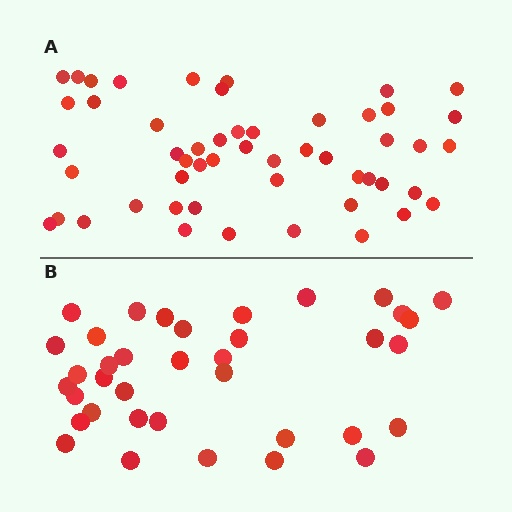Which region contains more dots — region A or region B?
Region A (the top region) has more dots.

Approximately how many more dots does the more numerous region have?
Region A has approximately 15 more dots than region B.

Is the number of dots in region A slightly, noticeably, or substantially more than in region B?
Region A has noticeably more, but not dramatically so. The ratio is roughly 1.4 to 1.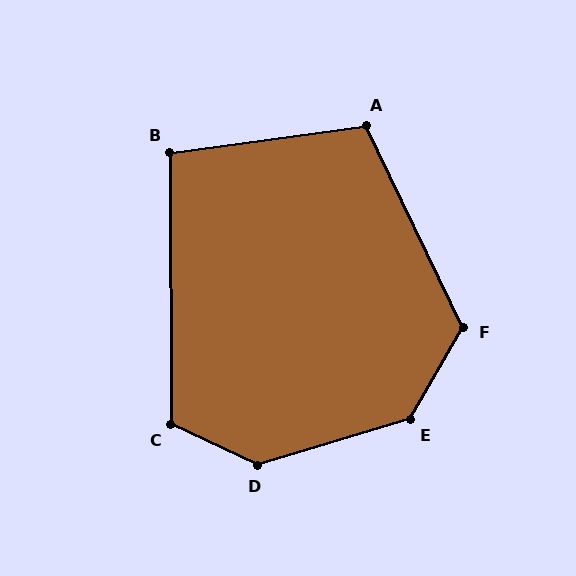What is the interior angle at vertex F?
Approximately 124 degrees (obtuse).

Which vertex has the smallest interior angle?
B, at approximately 98 degrees.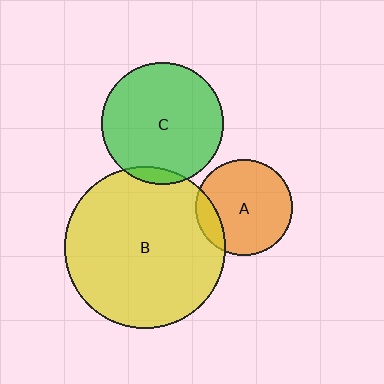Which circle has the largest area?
Circle B (yellow).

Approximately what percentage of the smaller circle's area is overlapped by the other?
Approximately 15%.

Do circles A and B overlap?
Yes.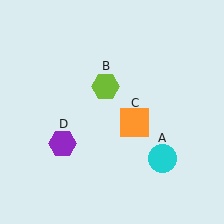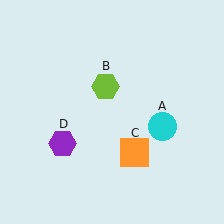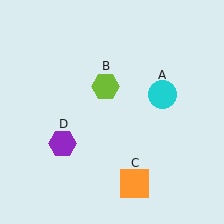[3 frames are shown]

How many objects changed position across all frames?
2 objects changed position: cyan circle (object A), orange square (object C).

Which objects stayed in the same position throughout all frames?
Lime hexagon (object B) and purple hexagon (object D) remained stationary.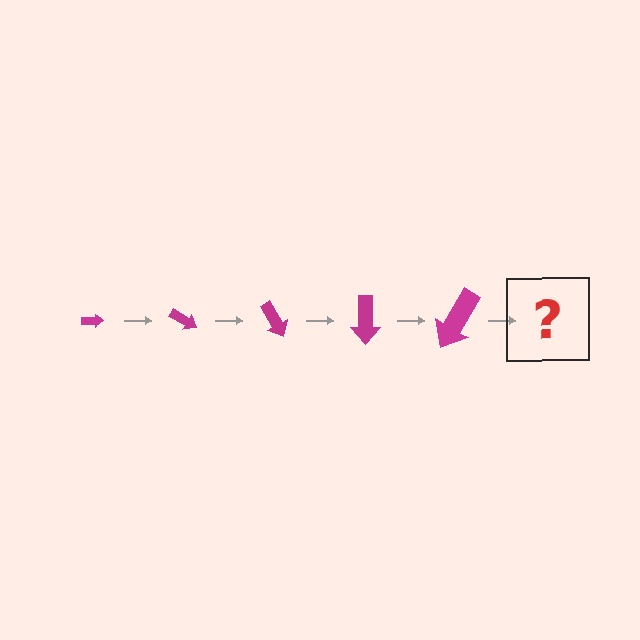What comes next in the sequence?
The next element should be an arrow, larger than the previous one and rotated 150 degrees from the start.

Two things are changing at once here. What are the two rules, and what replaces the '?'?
The two rules are that the arrow grows larger each step and it rotates 30 degrees each step. The '?' should be an arrow, larger than the previous one and rotated 150 degrees from the start.